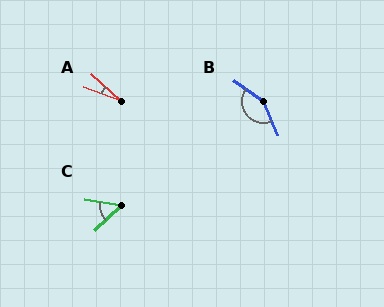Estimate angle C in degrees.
Approximately 53 degrees.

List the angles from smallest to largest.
A (23°), C (53°), B (149°).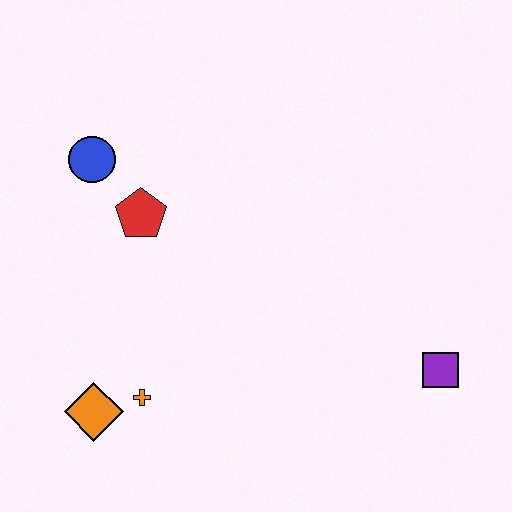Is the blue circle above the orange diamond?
Yes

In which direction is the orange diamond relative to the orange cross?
The orange diamond is to the left of the orange cross.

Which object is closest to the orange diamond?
The orange cross is closest to the orange diamond.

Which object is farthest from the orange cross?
The purple square is farthest from the orange cross.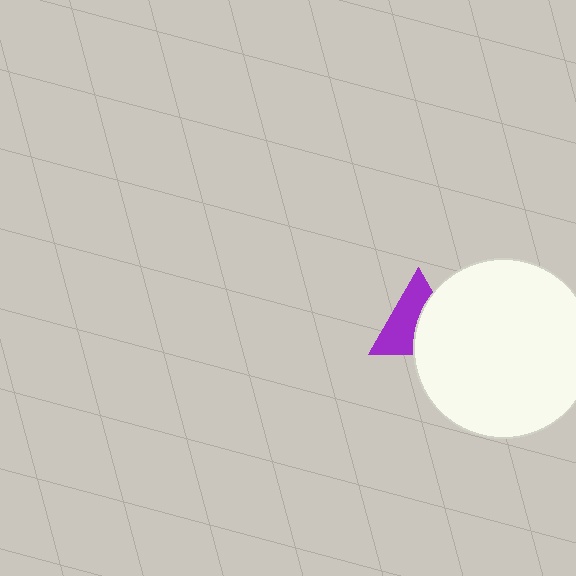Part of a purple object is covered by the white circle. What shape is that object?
It is a triangle.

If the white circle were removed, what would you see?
You would see the complete purple triangle.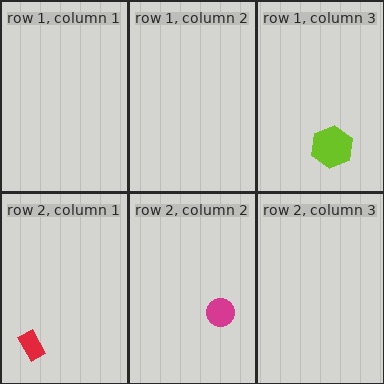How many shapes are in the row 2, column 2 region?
1.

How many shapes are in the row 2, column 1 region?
1.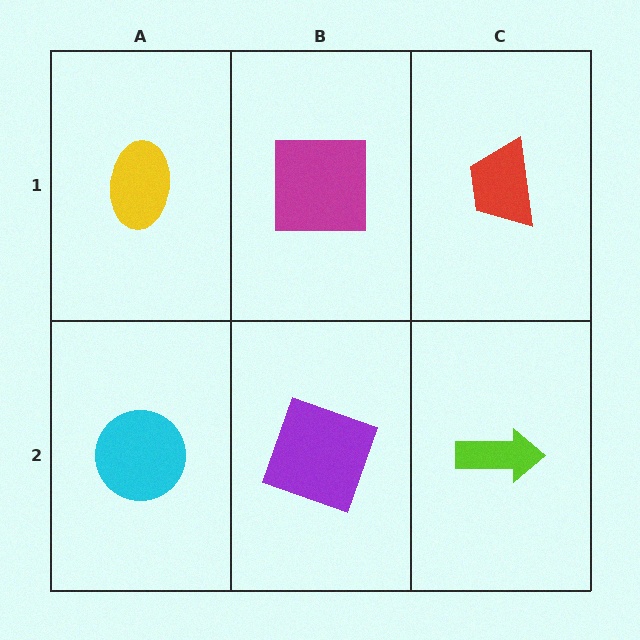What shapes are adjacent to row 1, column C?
A lime arrow (row 2, column C), a magenta square (row 1, column B).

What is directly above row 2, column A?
A yellow ellipse.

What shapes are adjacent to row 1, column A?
A cyan circle (row 2, column A), a magenta square (row 1, column B).